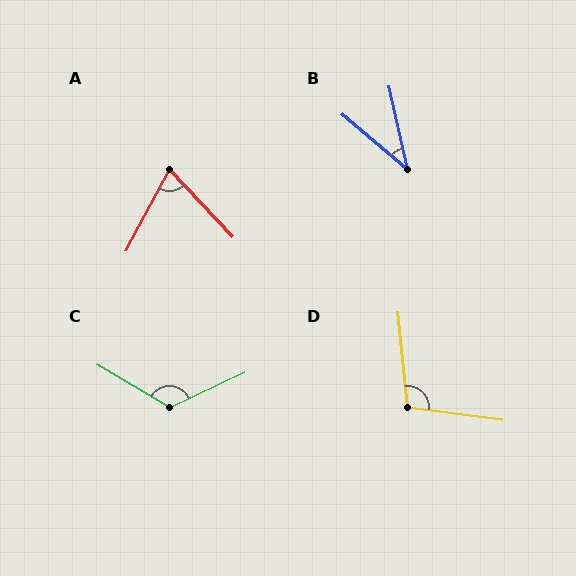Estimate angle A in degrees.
Approximately 71 degrees.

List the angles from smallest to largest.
B (37°), A (71°), D (103°), C (124°).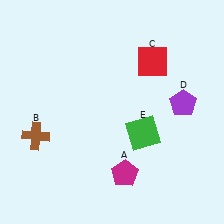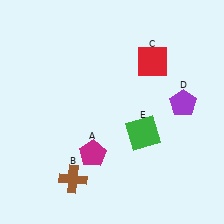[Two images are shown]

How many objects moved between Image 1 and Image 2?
2 objects moved between the two images.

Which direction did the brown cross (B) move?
The brown cross (B) moved down.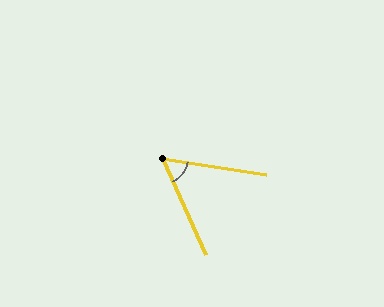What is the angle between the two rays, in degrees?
Approximately 57 degrees.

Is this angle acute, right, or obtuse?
It is acute.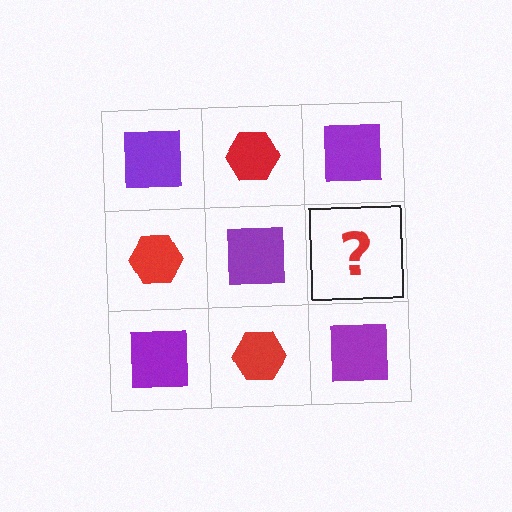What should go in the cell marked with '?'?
The missing cell should contain a red hexagon.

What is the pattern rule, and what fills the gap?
The rule is that it alternates purple square and red hexagon in a checkerboard pattern. The gap should be filled with a red hexagon.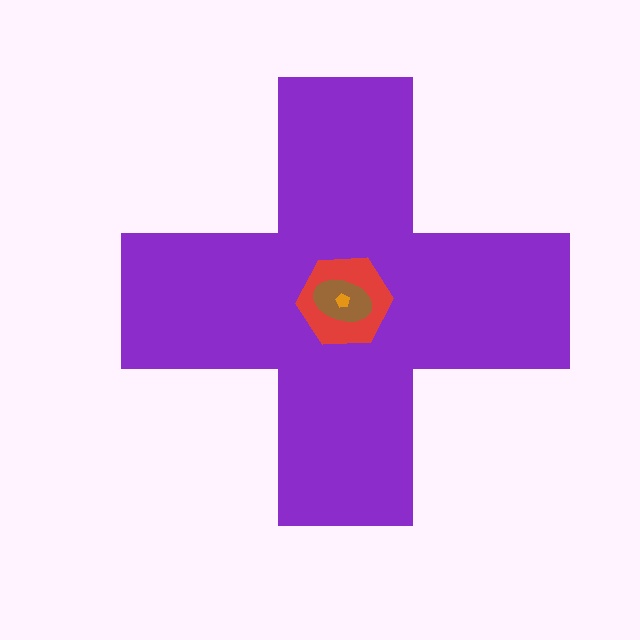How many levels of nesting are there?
4.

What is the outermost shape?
The purple cross.